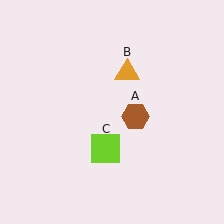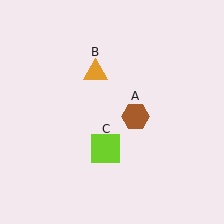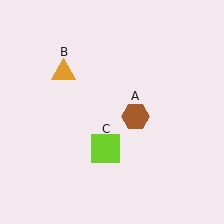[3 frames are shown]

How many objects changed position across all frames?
1 object changed position: orange triangle (object B).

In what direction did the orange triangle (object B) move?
The orange triangle (object B) moved left.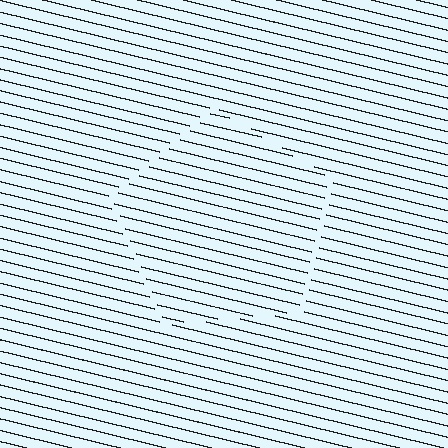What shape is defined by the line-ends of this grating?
An illusory pentagon. The interior of the shape contains the same grating, shifted by half a period — the contour is defined by the phase discontinuity where line-ends from the inner and outer gratings abut.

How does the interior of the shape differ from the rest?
The interior of the shape contains the same grating, shifted by half a period — the contour is defined by the phase discontinuity where line-ends from the inner and outer gratings abut.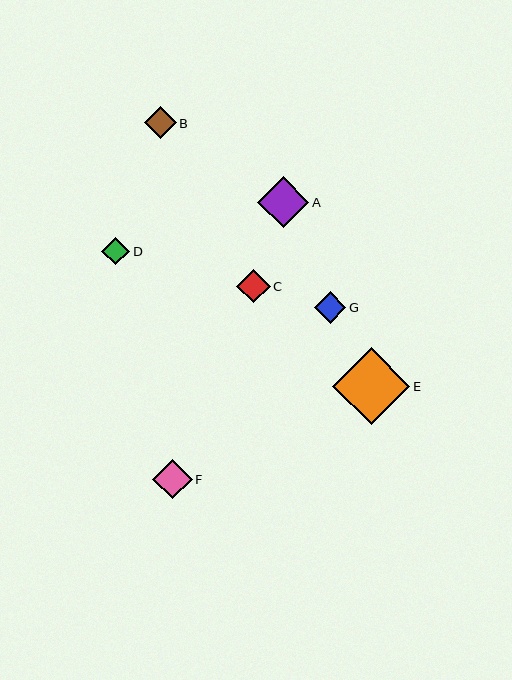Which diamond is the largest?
Diamond E is the largest with a size of approximately 77 pixels.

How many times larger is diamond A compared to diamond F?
Diamond A is approximately 1.3 times the size of diamond F.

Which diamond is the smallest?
Diamond D is the smallest with a size of approximately 28 pixels.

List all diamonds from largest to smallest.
From largest to smallest: E, A, F, C, G, B, D.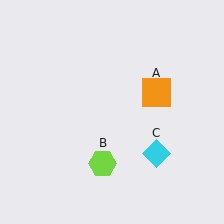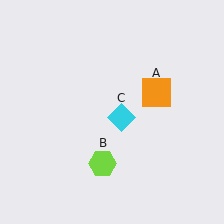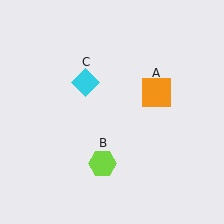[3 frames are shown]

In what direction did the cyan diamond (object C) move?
The cyan diamond (object C) moved up and to the left.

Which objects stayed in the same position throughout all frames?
Orange square (object A) and lime hexagon (object B) remained stationary.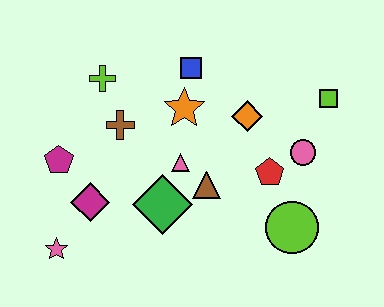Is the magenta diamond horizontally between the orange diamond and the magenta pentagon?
Yes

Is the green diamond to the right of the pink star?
Yes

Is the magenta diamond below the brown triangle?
Yes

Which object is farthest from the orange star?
The pink star is farthest from the orange star.